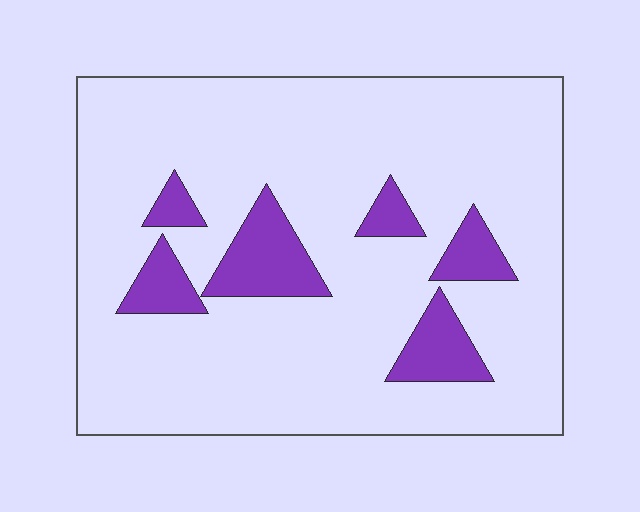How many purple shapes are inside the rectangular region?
6.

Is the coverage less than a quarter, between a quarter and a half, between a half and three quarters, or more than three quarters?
Less than a quarter.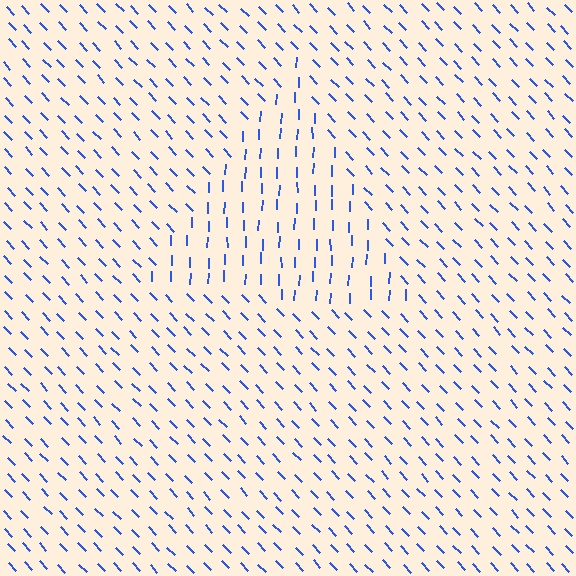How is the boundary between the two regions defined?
The boundary is defined purely by a change in line orientation (approximately 45 degrees difference). All lines are the same color and thickness.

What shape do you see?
I see a triangle.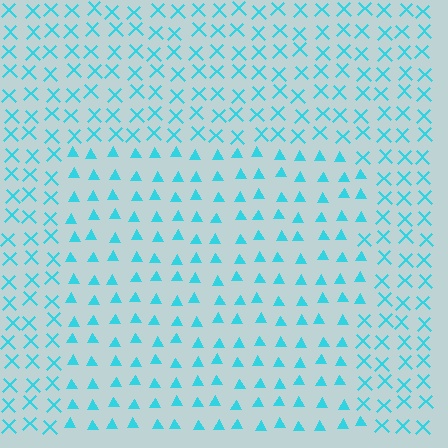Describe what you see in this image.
The image is filled with small cyan elements arranged in a uniform grid. A rectangle-shaped region contains triangles, while the surrounding area contains X marks. The boundary is defined purely by the change in element shape.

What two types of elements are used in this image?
The image uses triangles inside the rectangle region and X marks outside it.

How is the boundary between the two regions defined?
The boundary is defined by a change in element shape: triangles inside vs. X marks outside. All elements share the same color and spacing.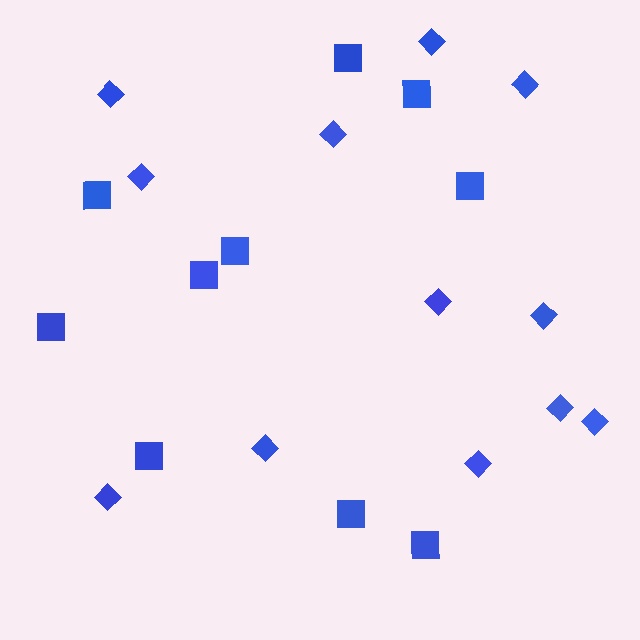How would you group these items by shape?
There are 2 groups: one group of diamonds (12) and one group of squares (10).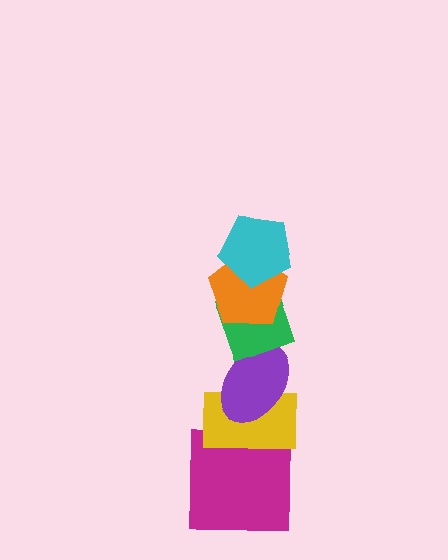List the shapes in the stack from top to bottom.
From top to bottom: the cyan pentagon, the orange pentagon, the green diamond, the purple ellipse, the yellow rectangle, the magenta square.